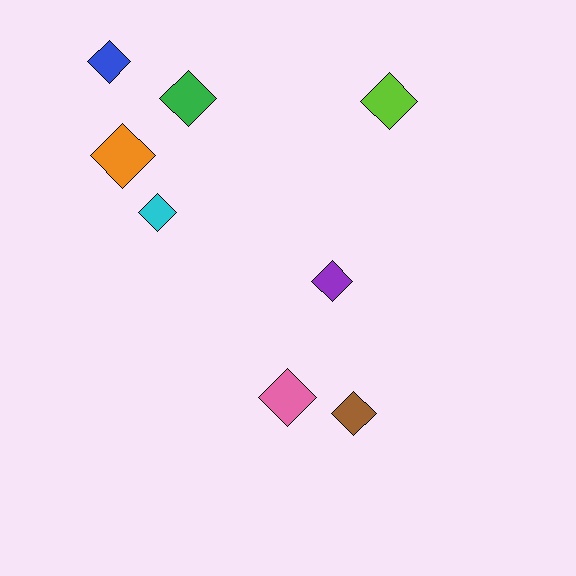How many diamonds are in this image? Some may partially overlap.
There are 8 diamonds.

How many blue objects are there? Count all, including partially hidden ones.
There is 1 blue object.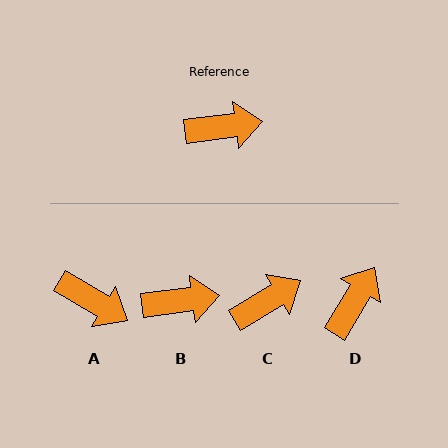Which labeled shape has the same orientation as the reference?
B.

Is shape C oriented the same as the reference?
No, it is off by about 24 degrees.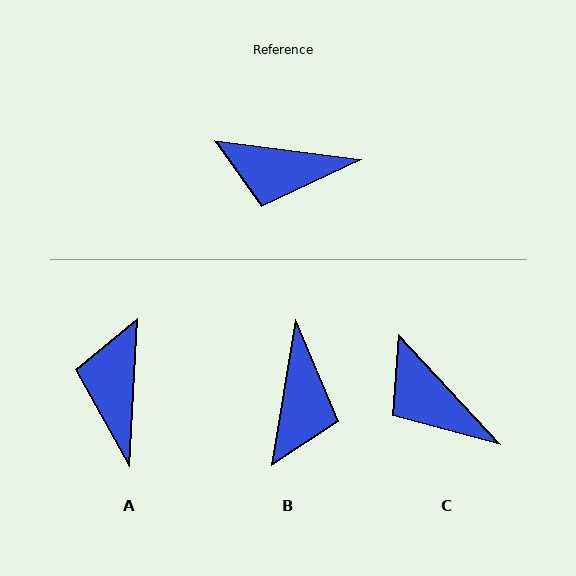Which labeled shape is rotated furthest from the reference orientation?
B, about 88 degrees away.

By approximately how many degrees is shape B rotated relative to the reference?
Approximately 88 degrees counter-clockwise.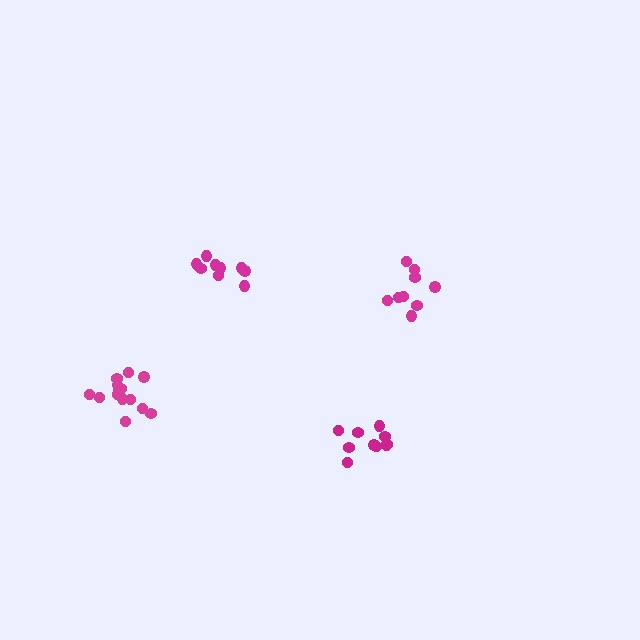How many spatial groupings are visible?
There are 4 spatial groupings.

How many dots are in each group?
Group 1: 10 dots, Group 2: 9 dots, Group 3: 9 dots, Group 4: 15 dots (43 total).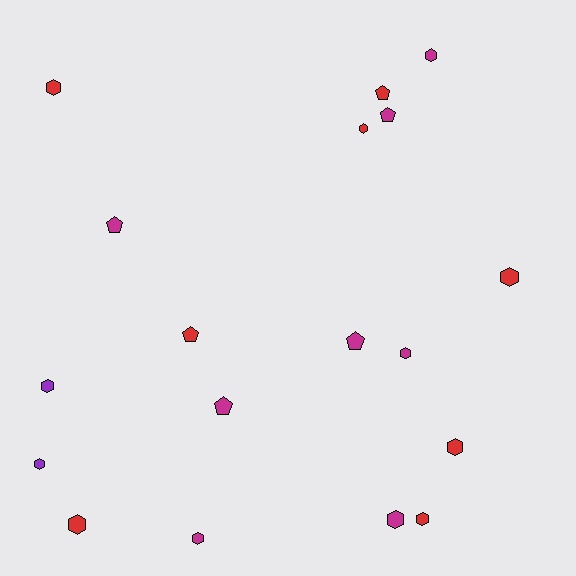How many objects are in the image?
There are 18 objects.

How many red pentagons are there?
There are 2 red pentagons.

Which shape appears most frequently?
Hexagon, with 12 objects.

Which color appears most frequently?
Magenta, with 8 objects.